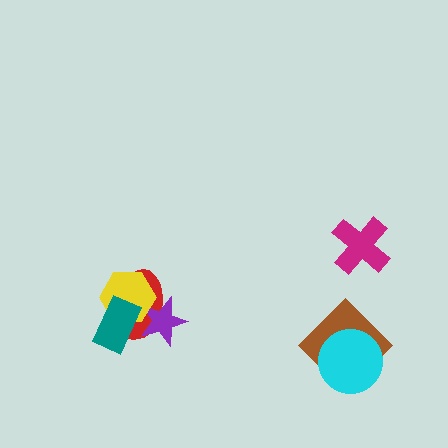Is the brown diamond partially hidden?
Yes, it is partially covered by another shape.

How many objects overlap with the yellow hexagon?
3 objects overlap with the yellow hexagon.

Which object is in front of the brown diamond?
The cyan circle is in front of the brown diamond.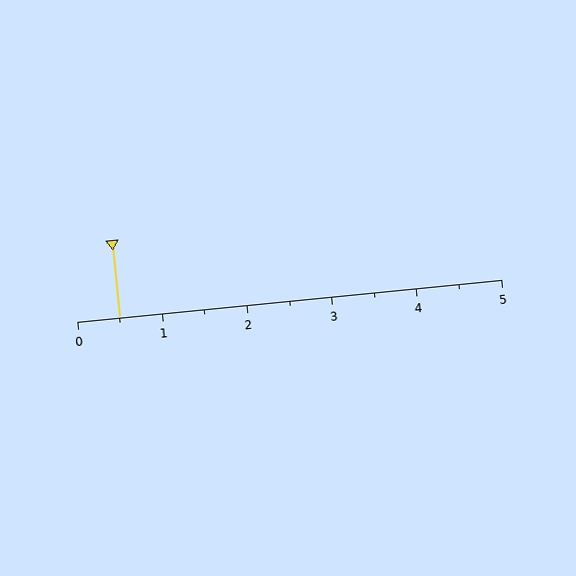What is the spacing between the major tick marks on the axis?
The major ticks are spaced 1 apart.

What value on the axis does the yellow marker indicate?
The marker indicates approximately 0.5.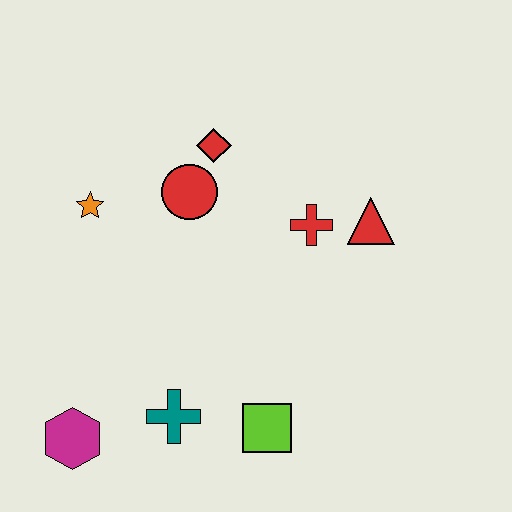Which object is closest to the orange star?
The red circle is closest to the orange star.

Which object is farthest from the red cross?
The magenta hexagon is farthest from the red cross.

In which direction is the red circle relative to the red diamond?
The red circle is below the red diamond.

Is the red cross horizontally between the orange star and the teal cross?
No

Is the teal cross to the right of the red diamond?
No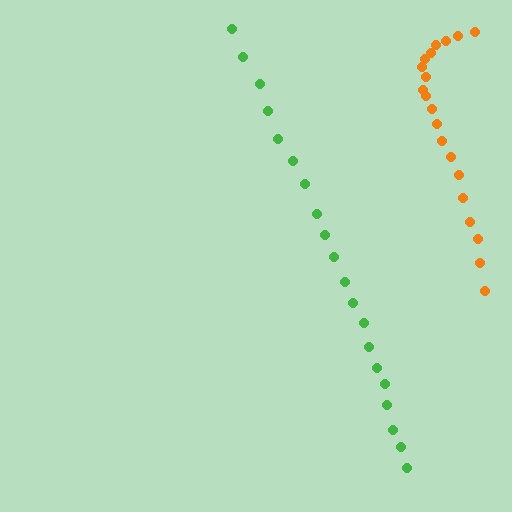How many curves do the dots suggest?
There are 2 distinct paths.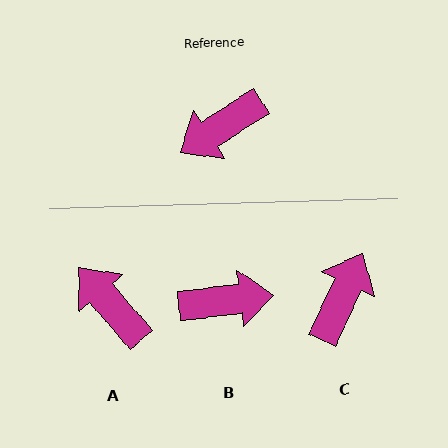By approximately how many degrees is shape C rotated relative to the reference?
Approximately 148 degrees clockwise.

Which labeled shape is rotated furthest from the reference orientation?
B, about 154 degrees away.